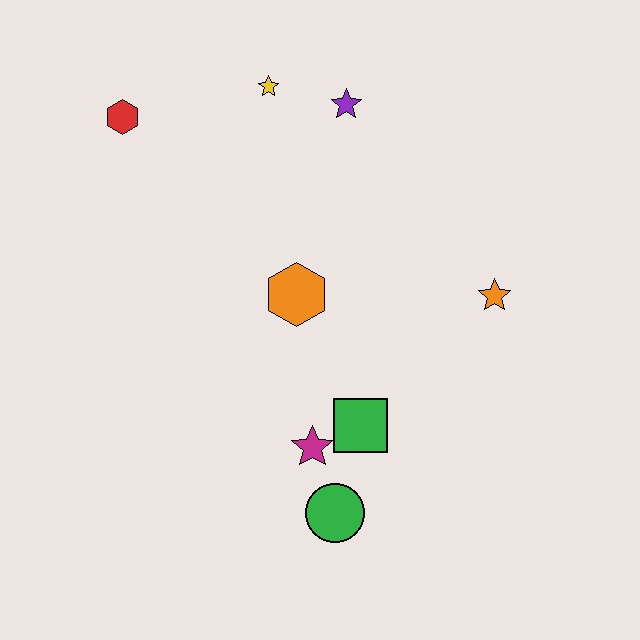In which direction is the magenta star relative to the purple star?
The magenta star is below the purple star.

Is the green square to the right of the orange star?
No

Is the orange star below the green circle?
No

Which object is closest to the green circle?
The magenta star is closest to the green circle.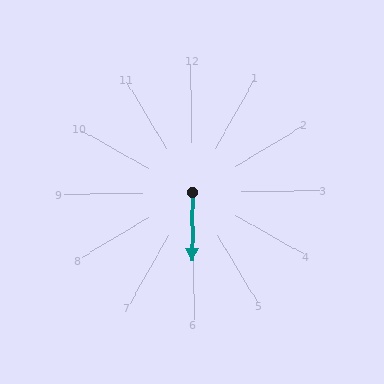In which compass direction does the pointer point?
South.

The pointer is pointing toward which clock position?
Roughly 6 o'clock.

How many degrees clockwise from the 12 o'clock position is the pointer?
Approximately 181 degrees.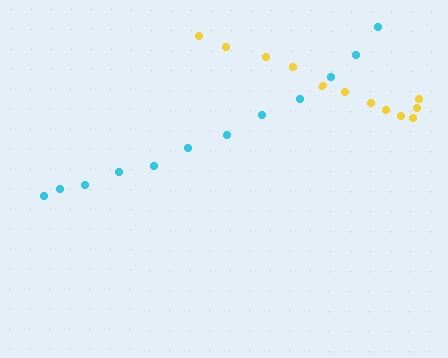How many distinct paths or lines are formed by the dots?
There are 2 distinct paths.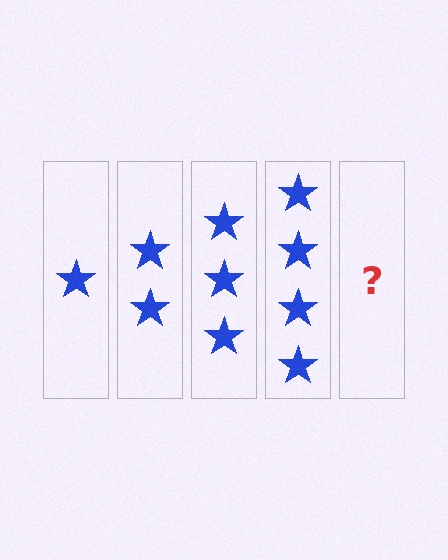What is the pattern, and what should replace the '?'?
The pattern is that each step adds one more star. The '?' should be 5 stars.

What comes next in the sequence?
The next element should be 5 stars.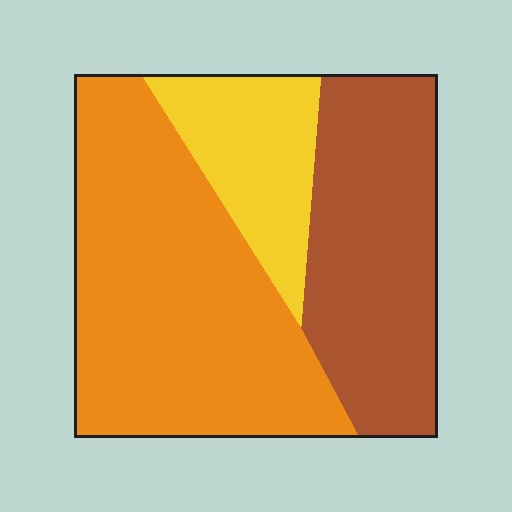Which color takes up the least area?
Yellow, at roughly 15%.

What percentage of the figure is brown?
Brown takes up between a quarter and a half of the figure.